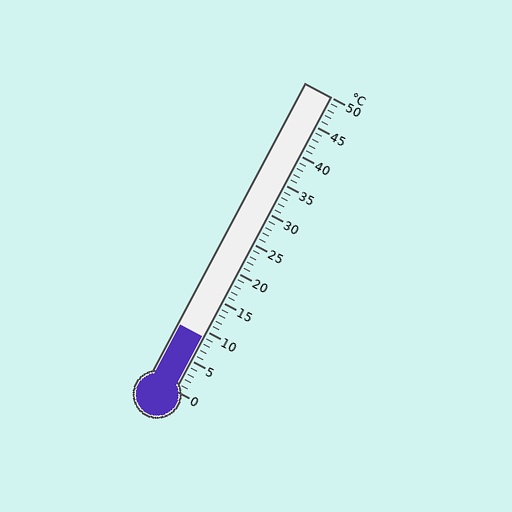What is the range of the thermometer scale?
The thermometer scale ranges from 0°C to 50°C.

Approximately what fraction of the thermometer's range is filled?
The thermometer is filled to approximately 20% of its range.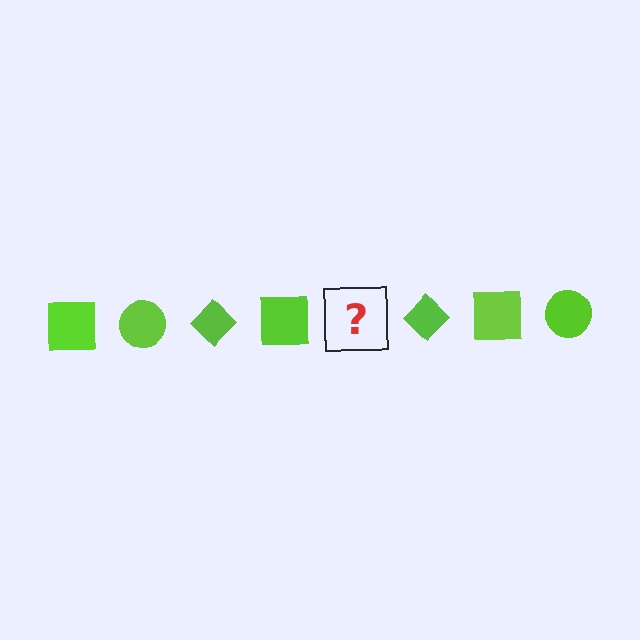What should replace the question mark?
The question mark should be replaced with a lime circle.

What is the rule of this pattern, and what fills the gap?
The rule is that the pattern cycles through square, circle, diamond shapes in lime. The gap should be filled with a lime circle.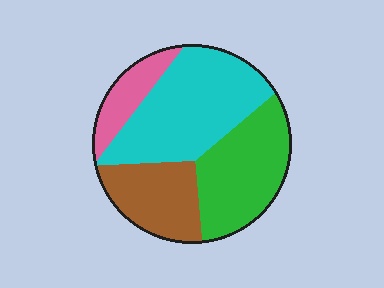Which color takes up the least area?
Pink, at roughly 10%.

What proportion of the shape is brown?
Brown covers around 20% of the shape.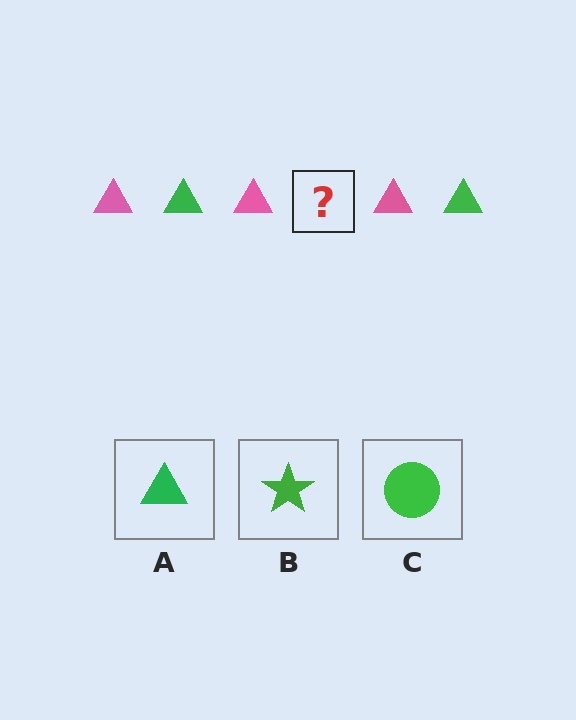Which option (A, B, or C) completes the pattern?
A.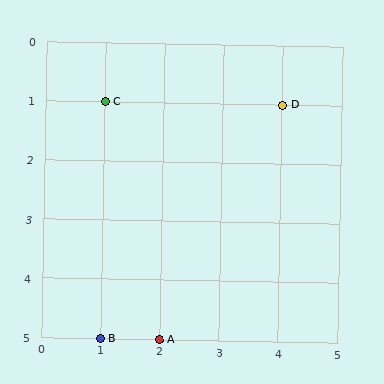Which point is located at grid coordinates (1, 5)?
Point B is at (1, 5).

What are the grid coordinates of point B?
Point B is at grid coordinates (1, 5).